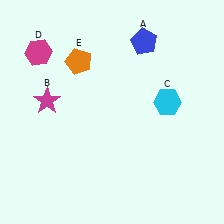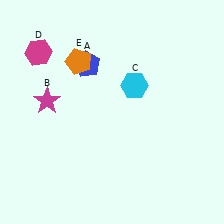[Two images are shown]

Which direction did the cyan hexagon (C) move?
The cyan hexagon (C) moved left.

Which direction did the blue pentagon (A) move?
The blue pentagon (A) moved left.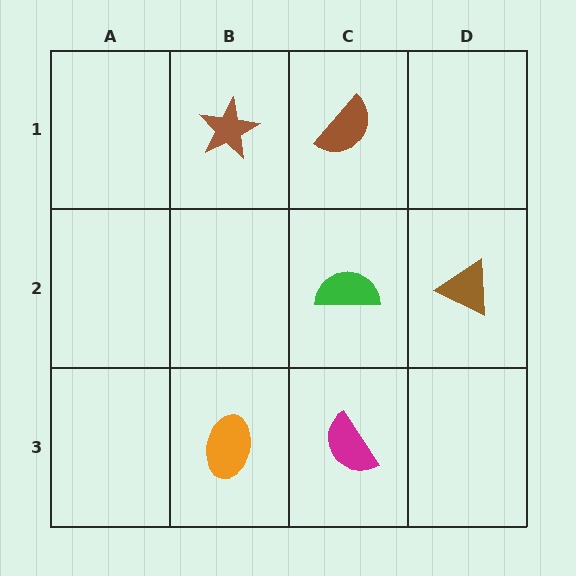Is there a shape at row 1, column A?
No, that cell is empty.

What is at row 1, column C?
A brown semicircle.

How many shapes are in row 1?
2 shapes.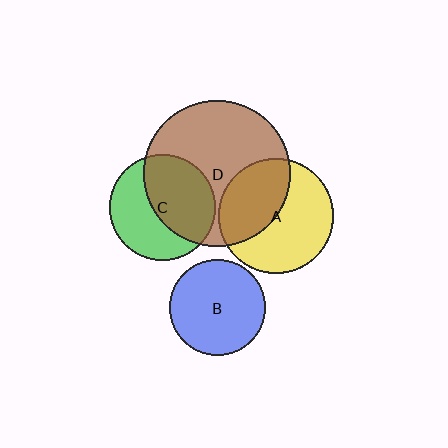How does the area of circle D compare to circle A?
Approximately 1.6 times.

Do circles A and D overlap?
Yes.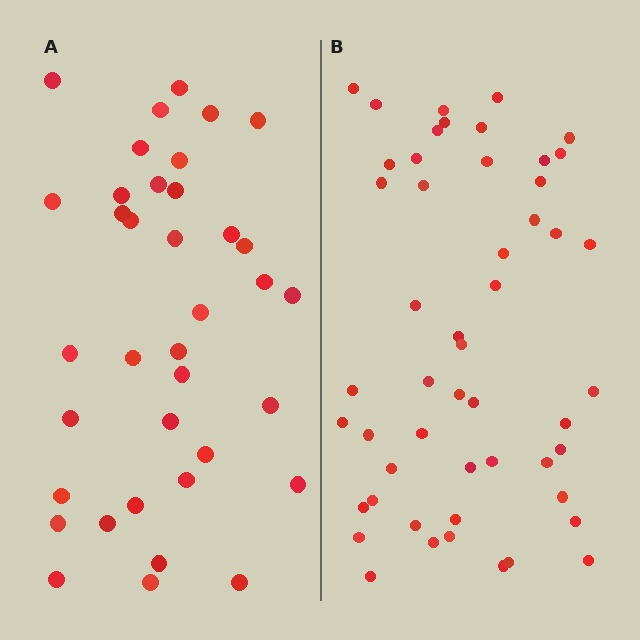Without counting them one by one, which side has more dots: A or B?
Region B (the right region) has more dots.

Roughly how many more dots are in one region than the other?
Region B has approximately 15 more dots than region A.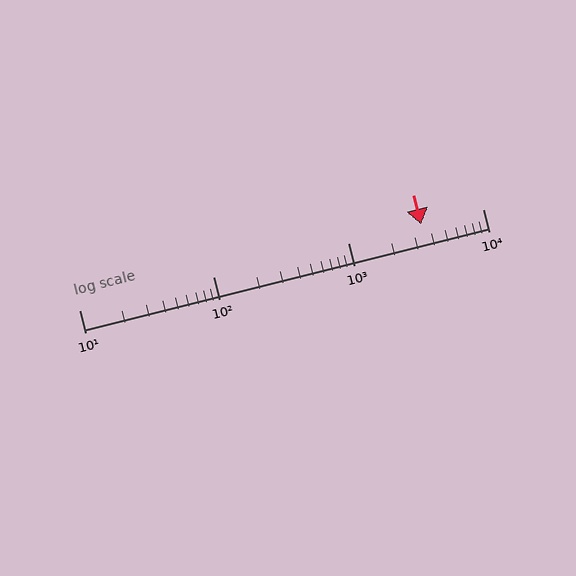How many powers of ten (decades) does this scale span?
The scale spans 3 decades, from 10 to 10000.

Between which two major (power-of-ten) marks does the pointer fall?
The pointer is between 1000 and 10000.